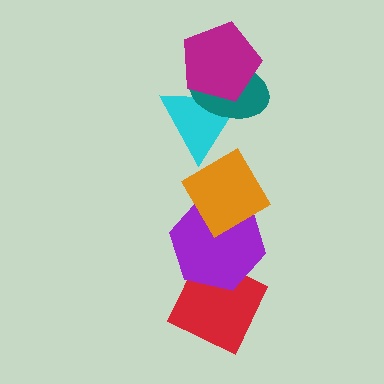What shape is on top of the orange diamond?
The cyan triangle is on top of the orange diamond.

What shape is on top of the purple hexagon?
The orange diamond is on top of the purple hexagon.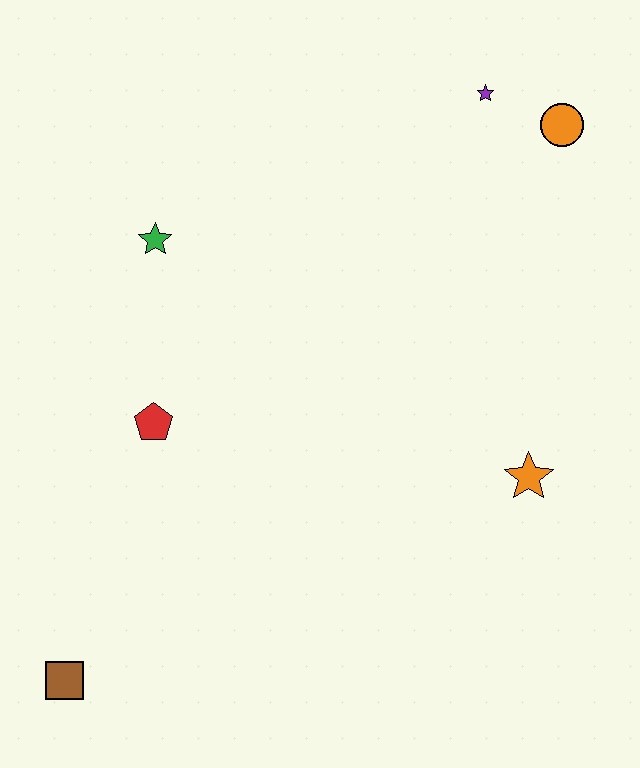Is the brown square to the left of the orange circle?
Yes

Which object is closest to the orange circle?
The purple star is closest to the orange circle.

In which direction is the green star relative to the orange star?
The green star is to the left of the orange star.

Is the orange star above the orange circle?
No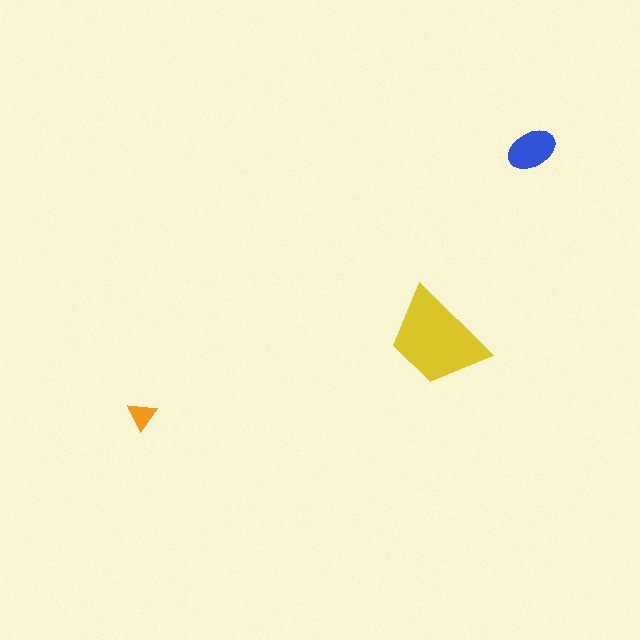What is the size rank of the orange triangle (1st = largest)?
3rd.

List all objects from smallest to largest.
The orange triangle, the blue ellipse, the yellow trapezoid.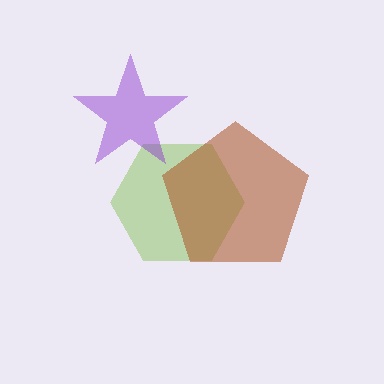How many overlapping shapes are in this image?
There are 3 overlapping shapes in the image.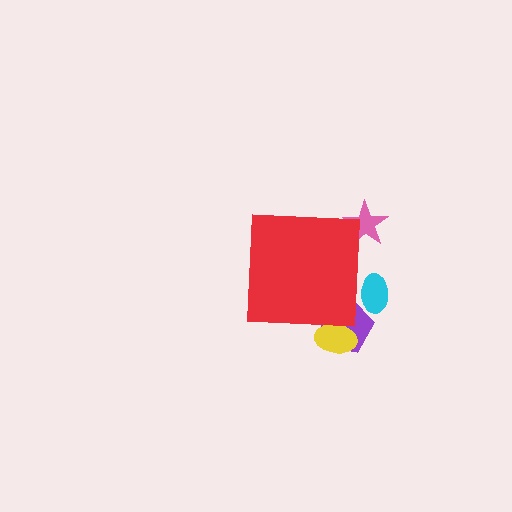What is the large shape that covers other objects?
A red square.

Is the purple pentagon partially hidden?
Yes, the purple pentagon is partially hidden behind the red square.